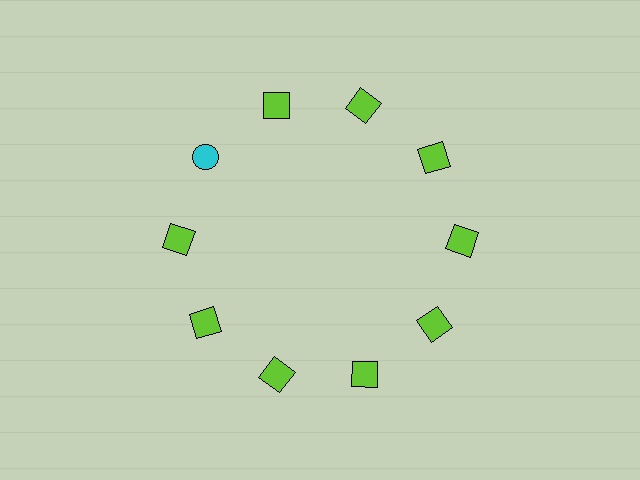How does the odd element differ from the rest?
It differs in both color (cyan instead of lime) and shape (circle instead of square).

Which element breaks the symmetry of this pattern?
The cyan circle at roughly the 10 o'clock position breaks the symmetry. All other shapes are lime squares.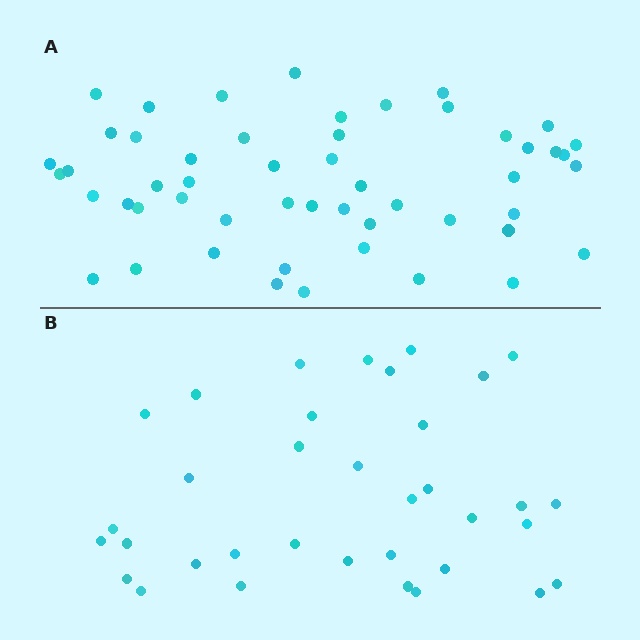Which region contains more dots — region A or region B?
Region A (the top region) has more dots.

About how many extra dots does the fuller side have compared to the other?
Region A has approximately 15 more dots than region B.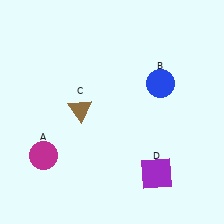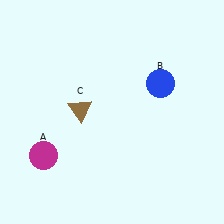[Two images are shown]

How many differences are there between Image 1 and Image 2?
There is 1 difference between the two images.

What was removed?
The purple square (D) was removed in Image 2.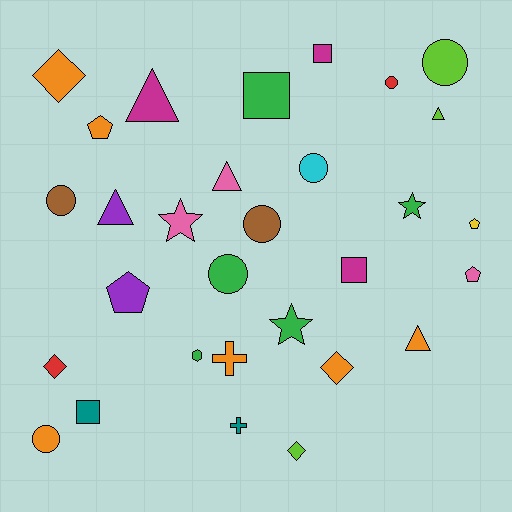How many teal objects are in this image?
There are 2 teal objects.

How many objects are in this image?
There are 30 objects.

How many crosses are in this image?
There are 2 crosses.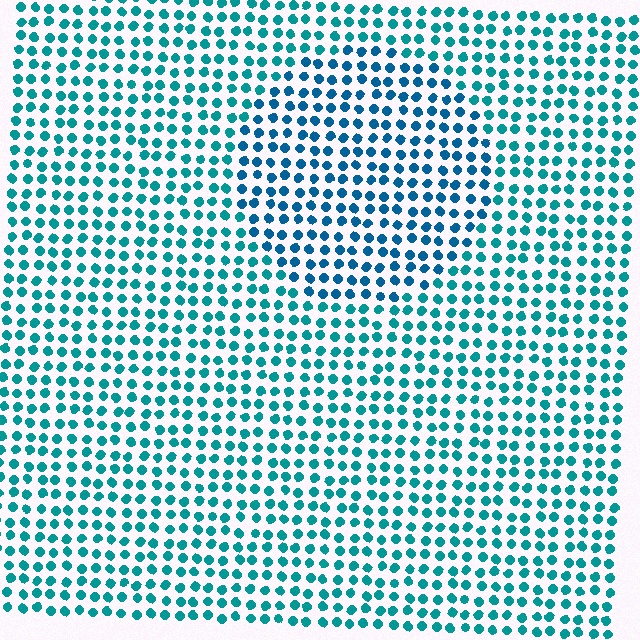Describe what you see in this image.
The image is filled with small teal elements in a uniform arrangement. A circle-shaped region is visible where the elements are tinted to a slightly different hue, forming a subtle color boundary.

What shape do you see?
I see a circle.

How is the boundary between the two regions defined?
The boundary is defined purely by a slight shift in hue (about 23 degrees). Spacing, size, and orientation are identical on both sides.